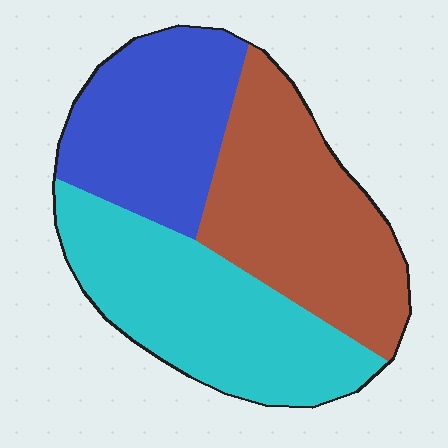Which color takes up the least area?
Blue, at roughly 30%.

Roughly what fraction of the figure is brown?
Brown takes up about three eighths (3/8) of the figure.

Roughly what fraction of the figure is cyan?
Cyan covers 36% of the figure.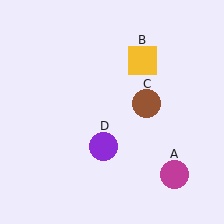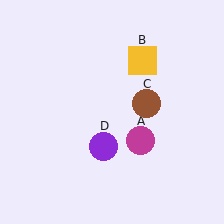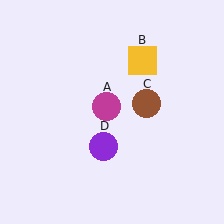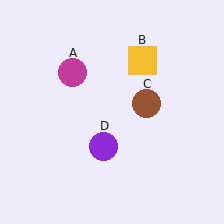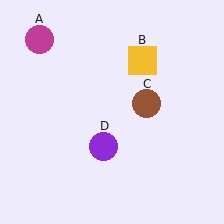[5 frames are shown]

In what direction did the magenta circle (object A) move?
The magenta circle (object A) moved up and to the left.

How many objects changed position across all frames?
1 object changed position: magenta circle (object A).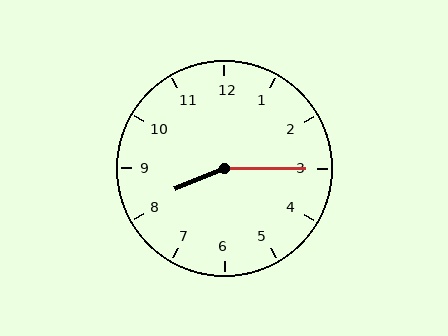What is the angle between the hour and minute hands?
Approximately 158 degrees.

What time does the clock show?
8:15.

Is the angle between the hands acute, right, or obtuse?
It is obtuse.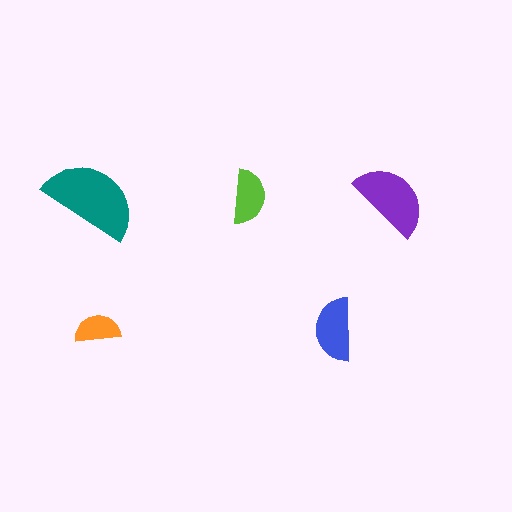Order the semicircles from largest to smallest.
the teal one, the purple one, the blue one, the lime one, the orange one.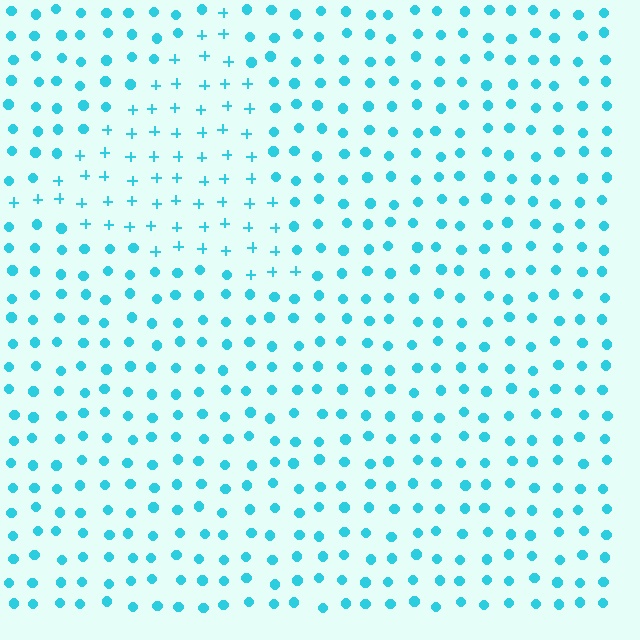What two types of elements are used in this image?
The image uses plus signs inside the triangle region and circles outside it.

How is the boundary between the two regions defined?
The boundary is defined by a change in element shape: plus signs inside vs. circles outside. All elements share the same color and spacing.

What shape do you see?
I see a triangle.